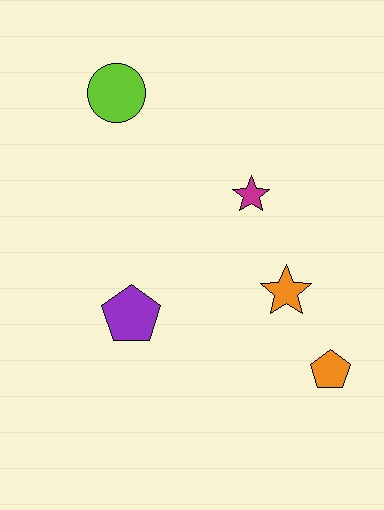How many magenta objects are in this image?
There is 1 magenta object.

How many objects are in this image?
There are 5 objects.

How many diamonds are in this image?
There are no diamonds.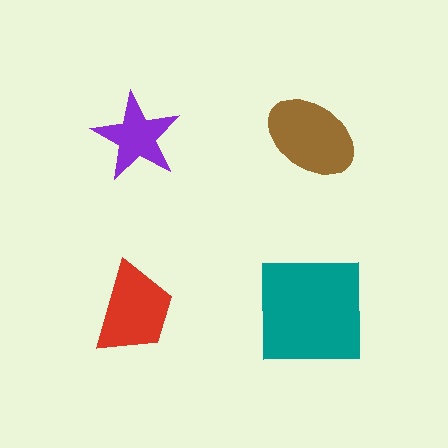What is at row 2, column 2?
A teal square.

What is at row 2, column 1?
A red trapezoid.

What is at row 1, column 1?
A purple star.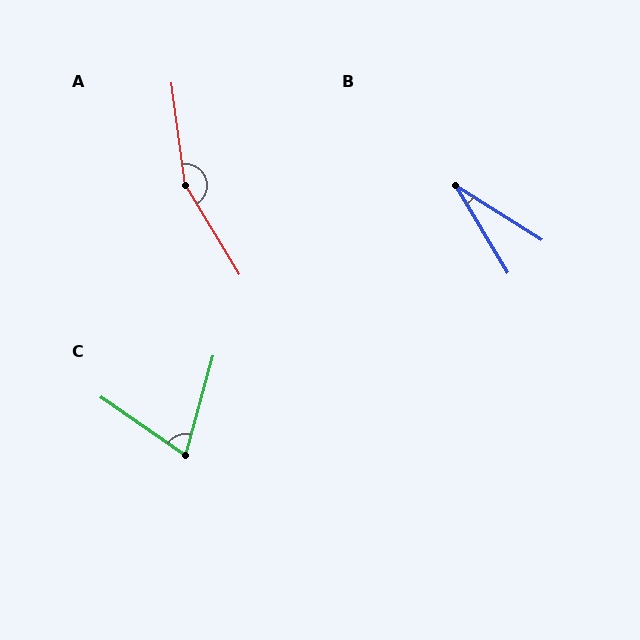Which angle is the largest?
A, at approximately 156 degrees.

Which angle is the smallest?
B, at approximately 27 degrees.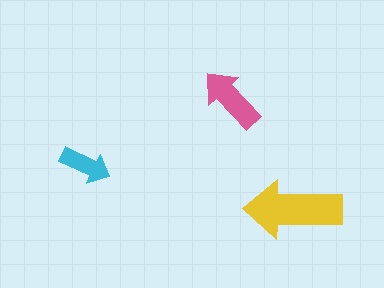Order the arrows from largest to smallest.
the yellow one, the pink one, the cyan one.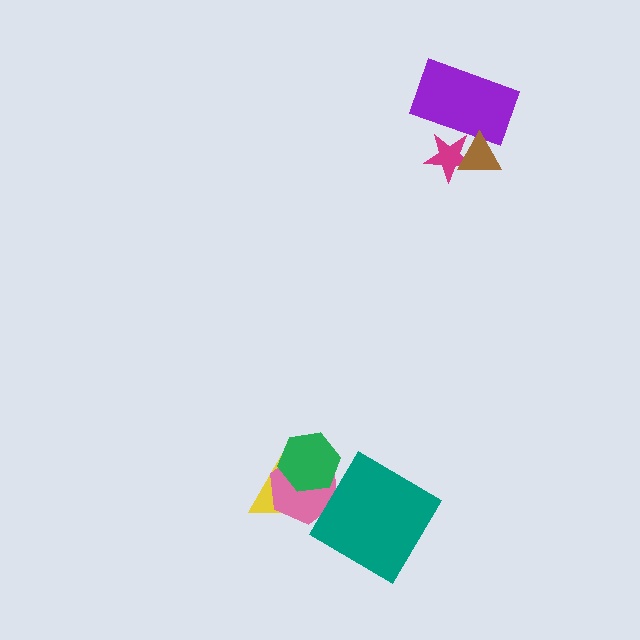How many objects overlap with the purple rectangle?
2 objects overlap with the purple rectangle.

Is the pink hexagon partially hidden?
Yes, it is partially covered by another shape.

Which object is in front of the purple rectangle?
The brown triangle is in front of the purple rectangle.